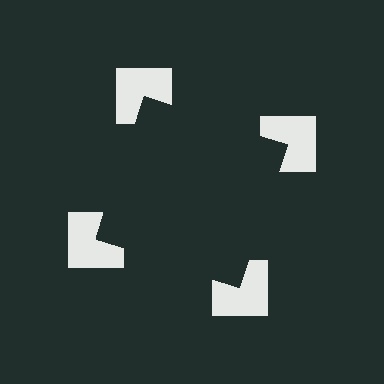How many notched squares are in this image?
There are 4 — one at each vertex of the illusory square.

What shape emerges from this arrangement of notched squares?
An illusory square — its edges are inferred from the aligned wedge cuts in the notched squares, not physically drawn.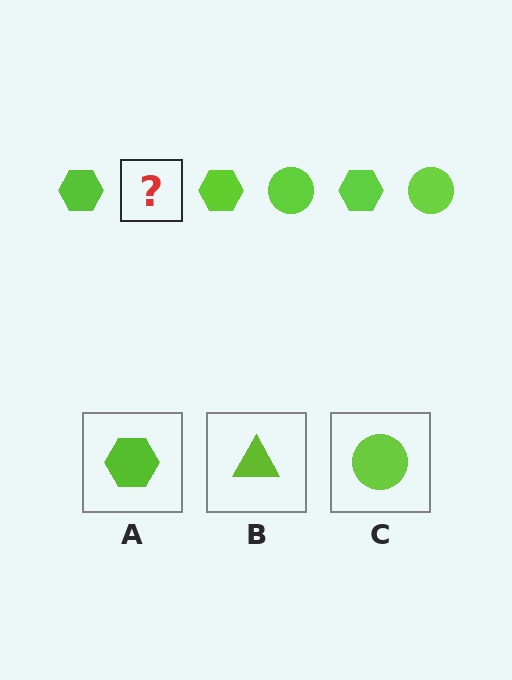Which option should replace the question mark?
Option C.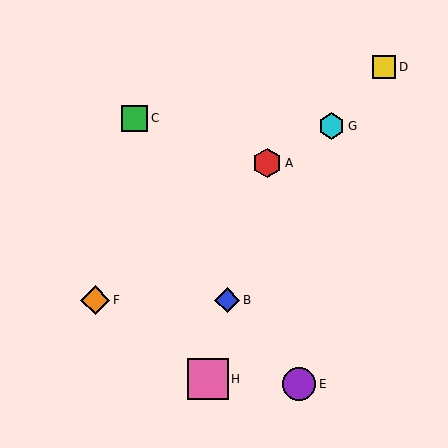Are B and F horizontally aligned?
Yes, both are at y≈300.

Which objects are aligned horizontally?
Objects B, F are aligned horizontally.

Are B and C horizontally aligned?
No, B is at y≈300 and C is at y≈118.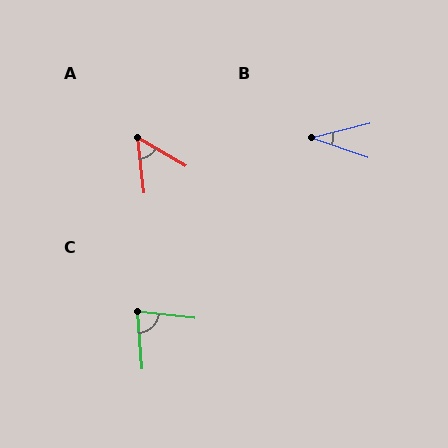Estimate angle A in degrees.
Approximately 53 degrees.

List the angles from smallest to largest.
B (34°), A (53°), C (79°).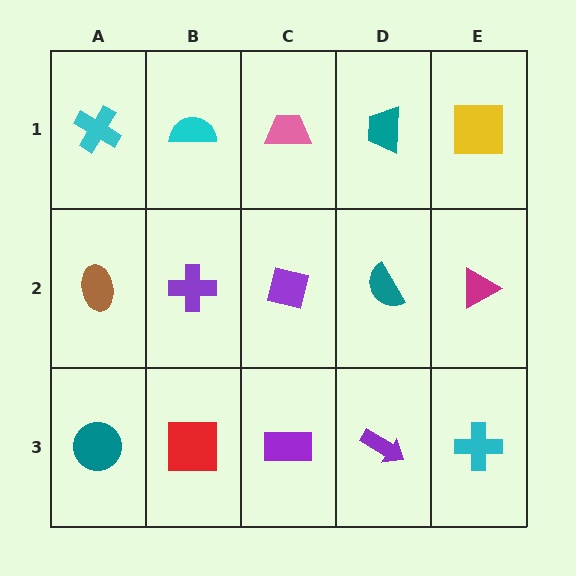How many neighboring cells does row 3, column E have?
2.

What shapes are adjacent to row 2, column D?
A teal trapezoid (row 1, column D), a purple arrow (row 3, column D), a purple square (row 2, column C), a magenta triangle (row 2, column E).